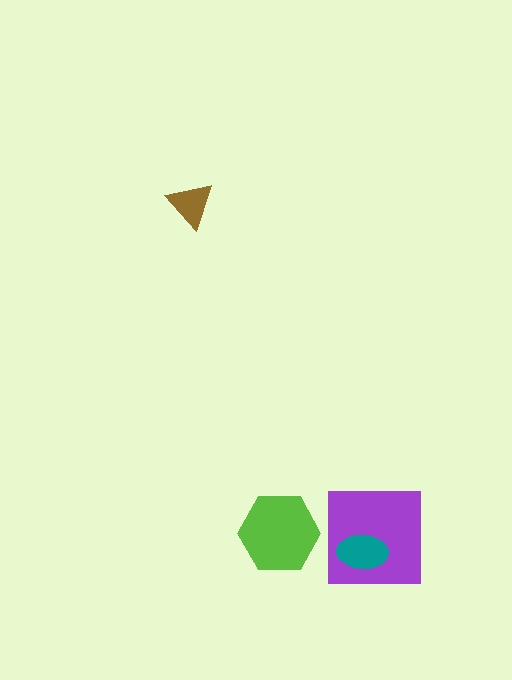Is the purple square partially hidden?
Yes, it is partially covered by another shape.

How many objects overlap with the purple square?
1 object overlaps with the purple square.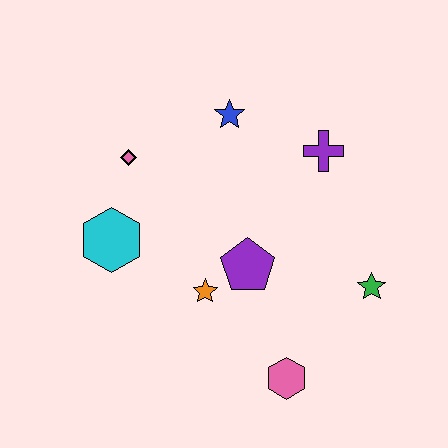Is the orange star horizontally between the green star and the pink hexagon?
No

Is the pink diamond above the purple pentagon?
Yes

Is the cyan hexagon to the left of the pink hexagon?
Yes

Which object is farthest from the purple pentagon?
The pink diamond is farthest from the purple pentagon.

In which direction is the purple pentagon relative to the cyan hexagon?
The purple pentagon is to the right of the cyan hexagon.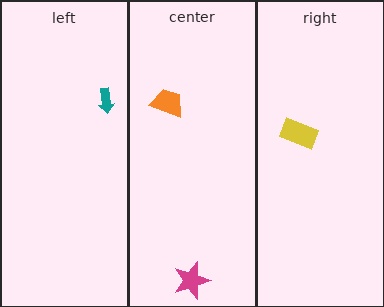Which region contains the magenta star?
The center region.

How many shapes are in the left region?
1.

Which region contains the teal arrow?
The left region.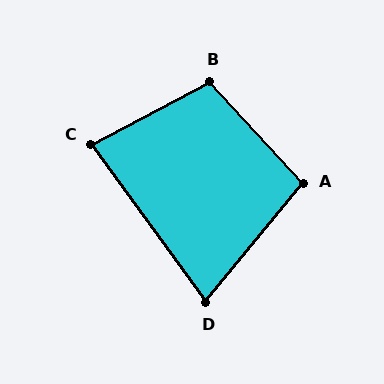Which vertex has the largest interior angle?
B, at approximately 105 degrees.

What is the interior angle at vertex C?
Approximately 82 degrees (acute).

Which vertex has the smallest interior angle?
D, at approximately 75 degrees.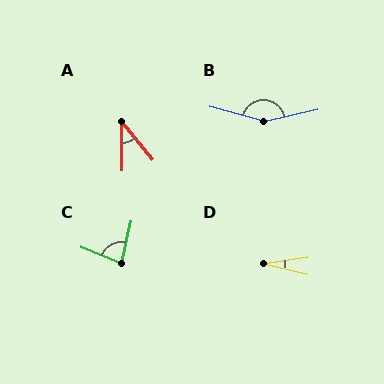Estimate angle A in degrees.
Approximately 38 degrees.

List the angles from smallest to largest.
D (22°), A (38°), C (81°), B (152°).